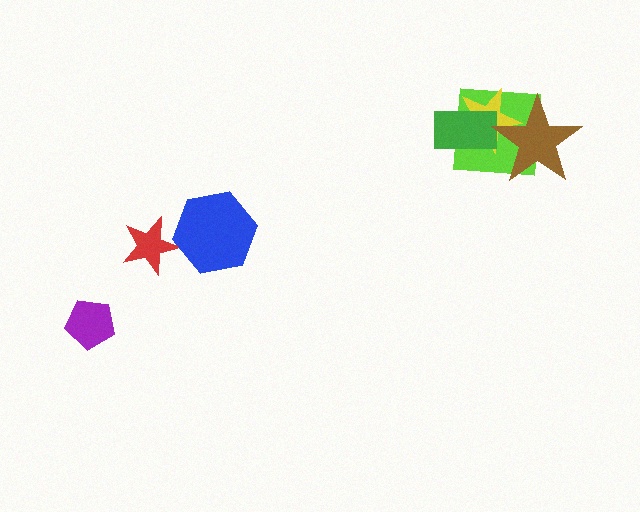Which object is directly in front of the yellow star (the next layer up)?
The green rectangle is directly in front of the yellow star.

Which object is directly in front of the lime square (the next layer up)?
The yellow star is directly in front of the lime square.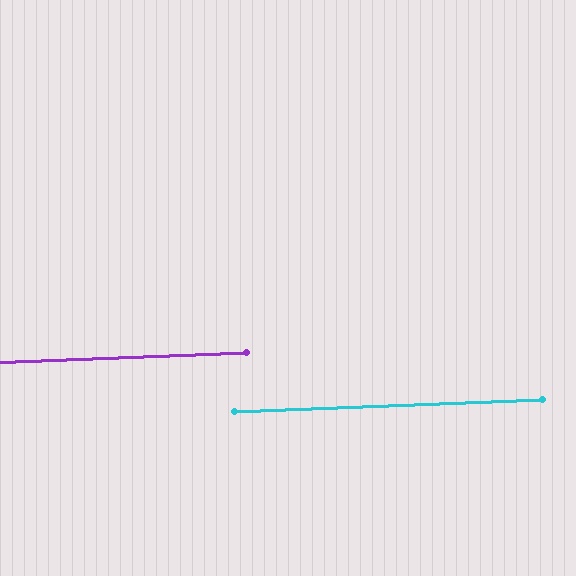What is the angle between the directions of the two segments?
Approximately 0 degrees.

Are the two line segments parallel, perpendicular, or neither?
Parallel — their directions differ by only 0.1°.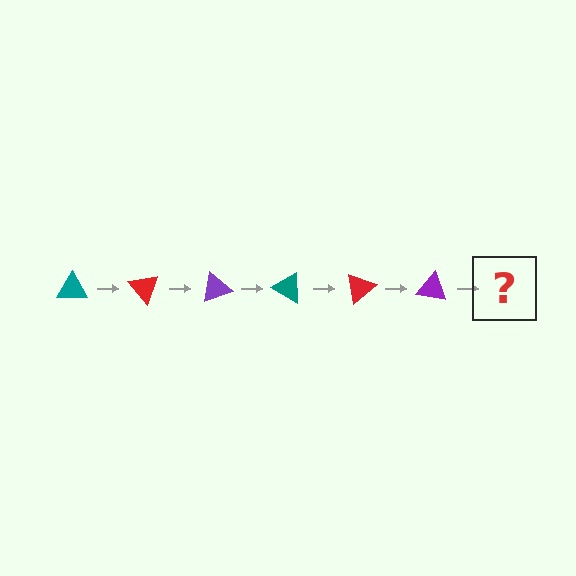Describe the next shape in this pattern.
It should be a teal triangle, rotated 300 degrees from the start.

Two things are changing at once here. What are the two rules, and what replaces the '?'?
The two rules are that it rotates 50 degrees each step and the color cycles through teal, red, and purple. The '?' should be a teal triangle, rotated 300 degrees from the start.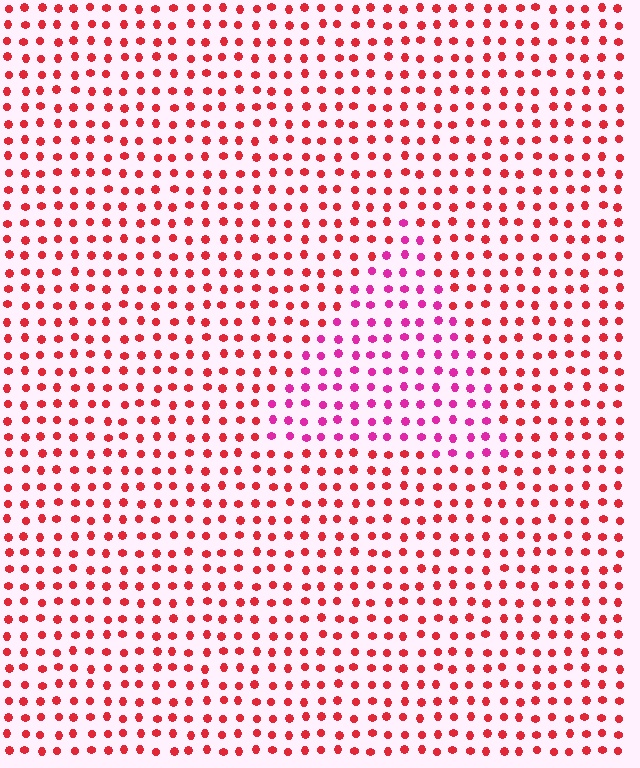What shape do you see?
I see a triangle.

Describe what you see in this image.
The image is filled with small red elements in a uniform arrangement. A triangle-shaped region is visible where the elements are tinted to a slightly different hue, forming a subtle color boundary.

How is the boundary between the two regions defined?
The boundary is defined purely by a slight shift in hue (about 37 degrees). Spacing, size, and orientation are identical on both sides.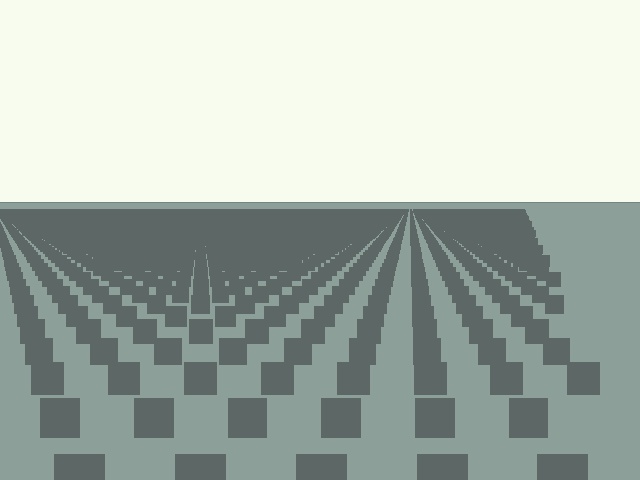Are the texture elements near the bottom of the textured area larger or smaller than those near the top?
Larger. Near the bottom, elements are closer to the viewer and appear at a bigger on-screen size.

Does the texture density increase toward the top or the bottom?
Density increases toward the top.